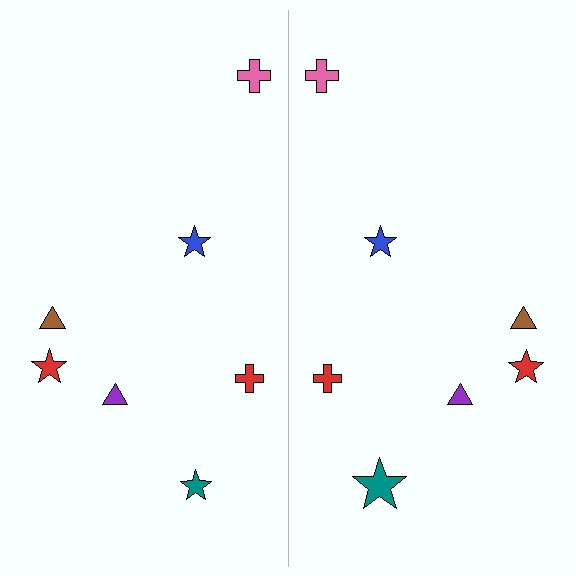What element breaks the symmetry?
The teal star on the right side has a different size than its mirror counterpart.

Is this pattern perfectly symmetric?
No, the pattern is not perfectly symmetric. The teal star on the right side has a different size than its mirror counterpart.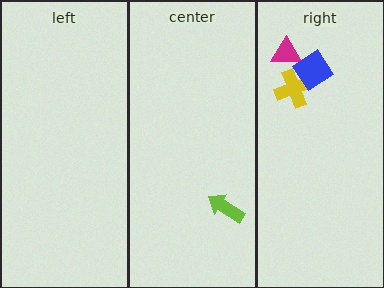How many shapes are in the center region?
1.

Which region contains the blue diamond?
The right region.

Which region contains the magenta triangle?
The right region.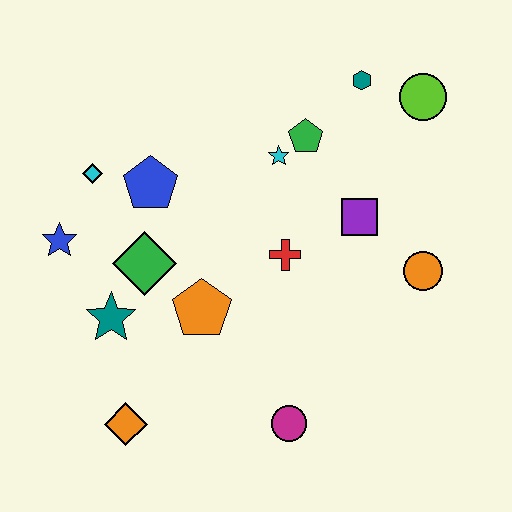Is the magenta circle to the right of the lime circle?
No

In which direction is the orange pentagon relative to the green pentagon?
The orange pentagon is below the green pentagon.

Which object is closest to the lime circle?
The teal hexagon is closest to the lime circle.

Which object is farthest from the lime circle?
The orange diamond is farthest from the lime circle.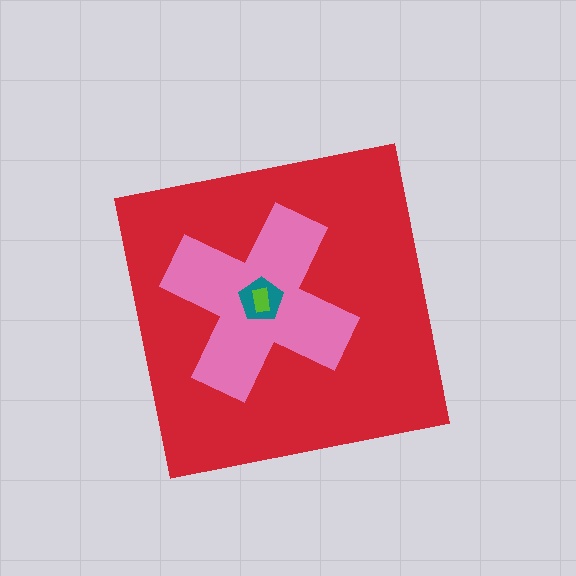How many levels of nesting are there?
4.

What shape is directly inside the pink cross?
The teal pentagon.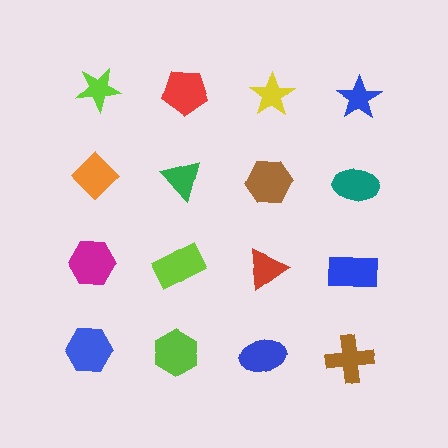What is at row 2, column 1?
An orange diamond.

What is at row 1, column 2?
A red pentagon.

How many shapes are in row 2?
4 shapes.